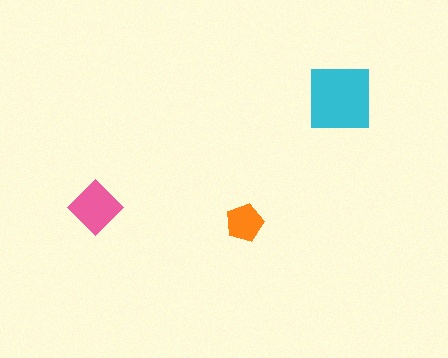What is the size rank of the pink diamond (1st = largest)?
2nd.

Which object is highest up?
The cyan square is topmost.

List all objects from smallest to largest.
The orange pentagon, the pink diamond, the cyan square.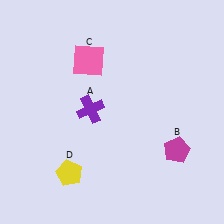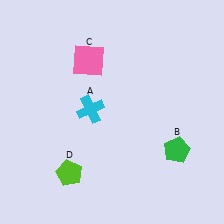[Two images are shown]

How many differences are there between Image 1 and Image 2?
There are 3 differences between the two images.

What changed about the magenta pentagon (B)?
In Image 1, B is magenta. In Image 2, it changed to green.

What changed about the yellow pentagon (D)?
In Image 1, D is yellow. In Image 2, it changed to lime.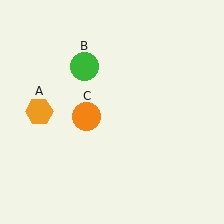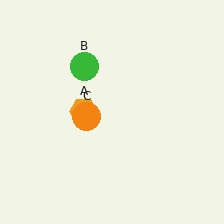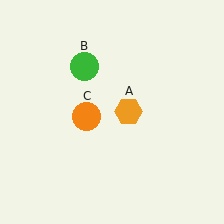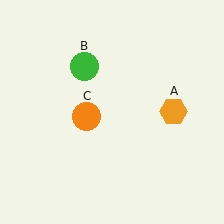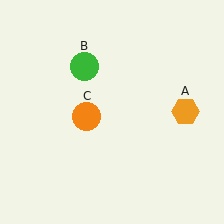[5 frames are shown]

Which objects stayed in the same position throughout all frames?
Green circle (object B) and orange circle (object C) remained stationary.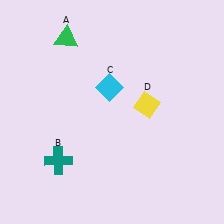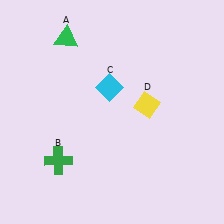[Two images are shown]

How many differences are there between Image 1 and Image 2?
There is 1 difference between the two images.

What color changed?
The cross (B) changed from teal in Image 1 to green in Image 2.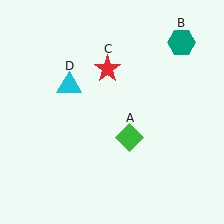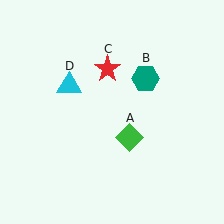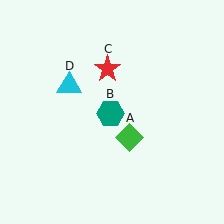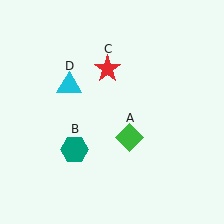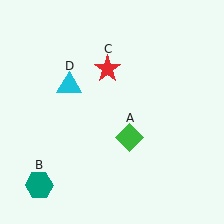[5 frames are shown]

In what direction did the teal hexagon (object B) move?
The teal hexagon (object B) moved down and to the left.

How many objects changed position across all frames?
1 object changed position: teal hexagon (object B).